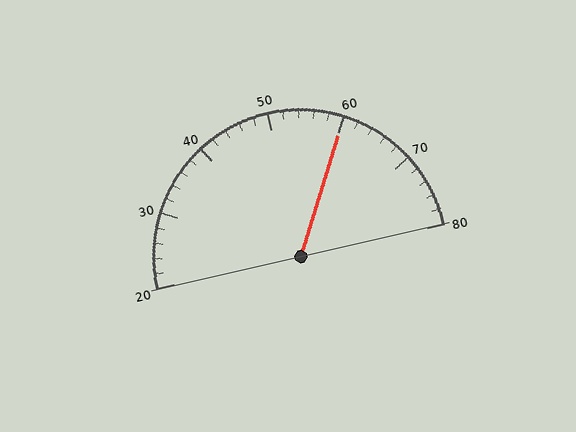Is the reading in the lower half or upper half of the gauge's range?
The reading is in the upper half of the range (20 to 80).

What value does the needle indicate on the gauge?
The needle indicates approximately 60.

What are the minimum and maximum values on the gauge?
The gauge ranges from 20 to 80.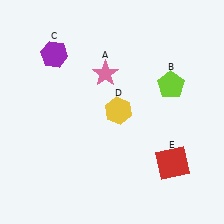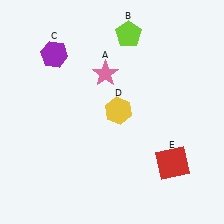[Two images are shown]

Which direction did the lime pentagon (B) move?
The lime pentagon (B) moved up.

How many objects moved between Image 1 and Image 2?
1 object moved between the two images.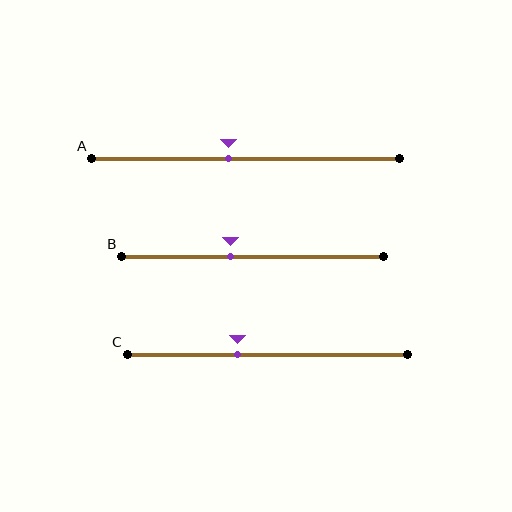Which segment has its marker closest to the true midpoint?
Segment A has its marker closest to the true midpoint.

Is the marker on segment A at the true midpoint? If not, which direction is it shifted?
No, the marker on segment A is shifted to the left by about 6% of the segment length.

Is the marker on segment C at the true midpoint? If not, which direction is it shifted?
No, the marker on segment C is shifted to the left by about 11% of the segment length.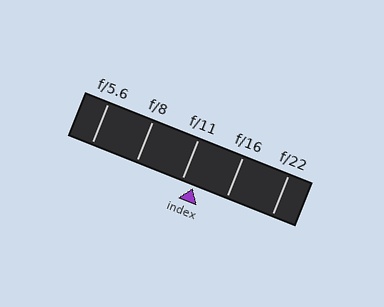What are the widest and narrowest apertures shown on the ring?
The widest aperture shown is f/5.6 and the narrowest is f/22.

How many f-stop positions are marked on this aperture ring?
There are 5 f-stop positions marked.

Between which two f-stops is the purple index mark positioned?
The index mark is between f/11 and f/16.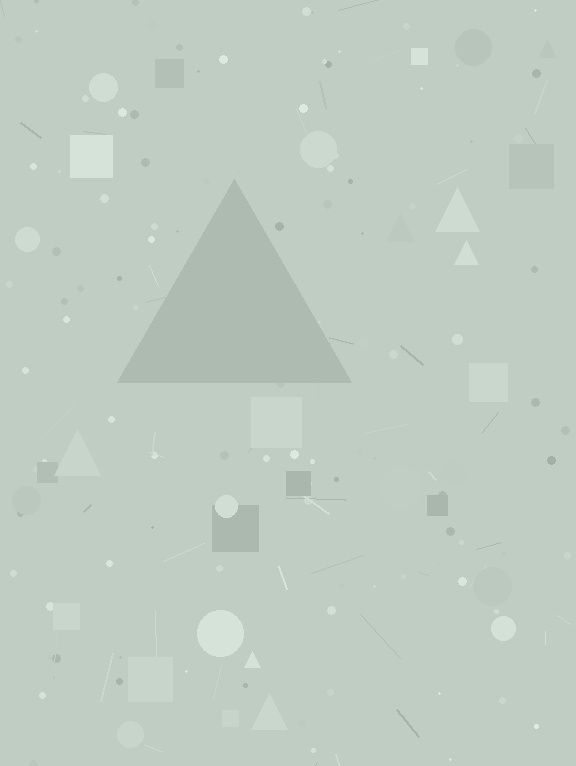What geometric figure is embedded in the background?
A triangle is embedded in the background.